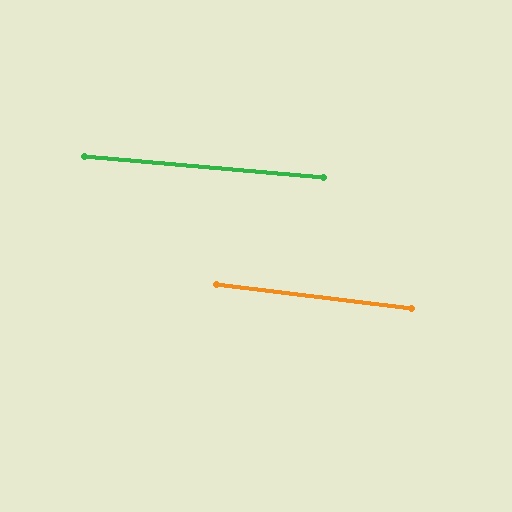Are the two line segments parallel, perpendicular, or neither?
Parallel — their directions differ by only 1.9°.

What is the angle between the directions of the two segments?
Approximately 2 degrees.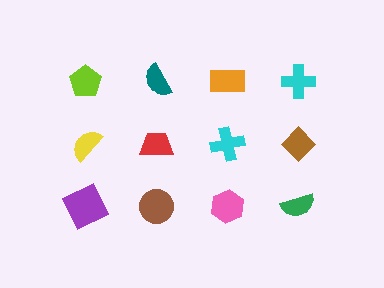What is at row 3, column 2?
A brown circle.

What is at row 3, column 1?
A purple square.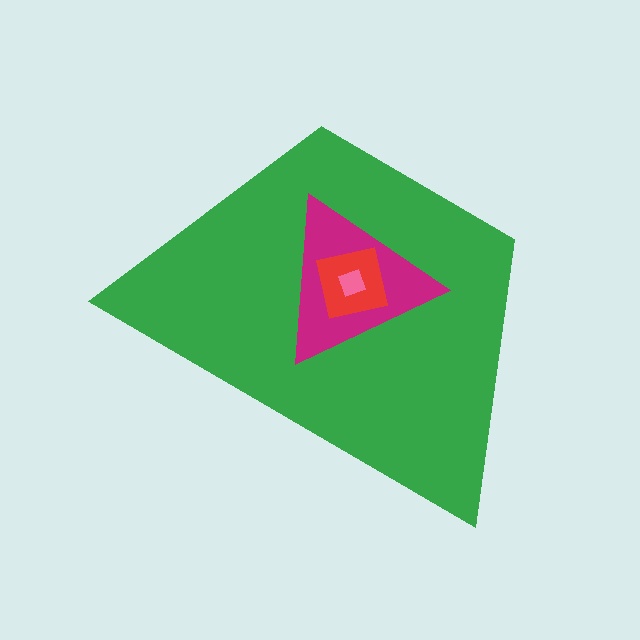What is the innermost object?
The pink square.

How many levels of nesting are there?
4.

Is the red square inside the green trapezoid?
Yes.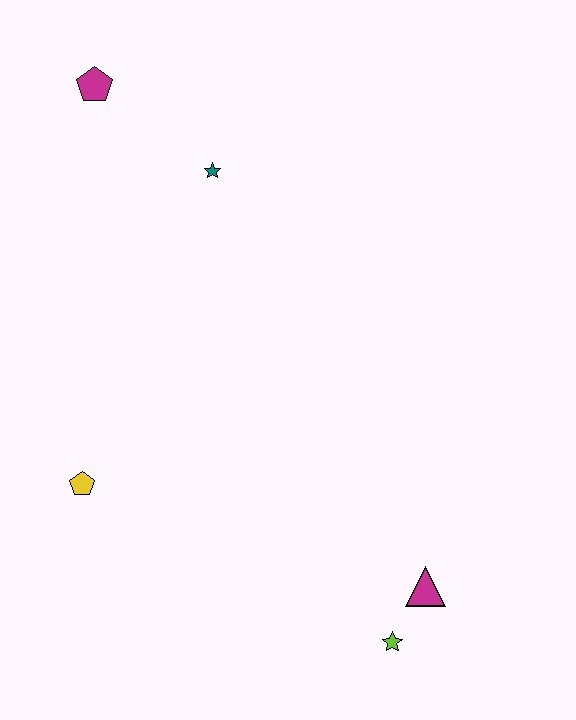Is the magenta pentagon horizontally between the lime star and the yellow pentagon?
Yes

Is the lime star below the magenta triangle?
Yes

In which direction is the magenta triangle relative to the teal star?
The magenta triangle is below the teal star.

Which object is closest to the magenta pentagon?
The teal star is closest to the magenta pentagon.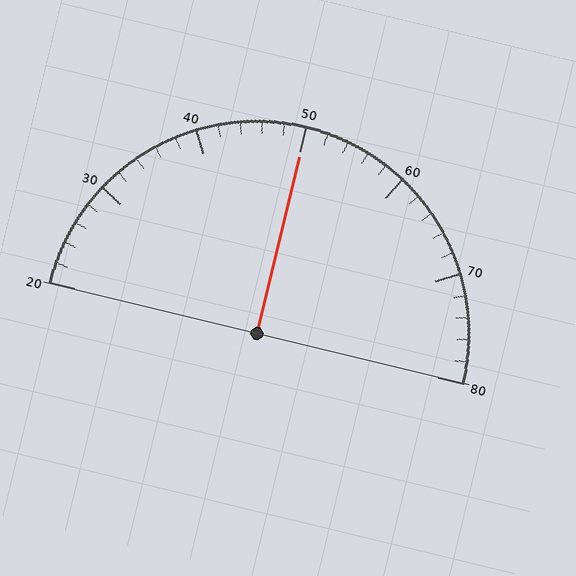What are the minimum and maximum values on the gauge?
The gauge ranges from 20 to 80.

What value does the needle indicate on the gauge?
The needle indicates approximately 50.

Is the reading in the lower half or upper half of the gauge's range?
The reading is in the upper half of the range (20 to 80).